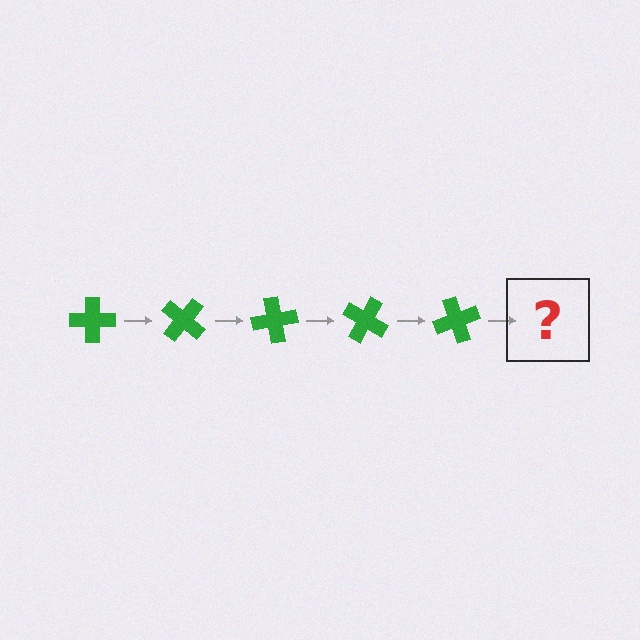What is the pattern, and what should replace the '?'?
The pattern is that the cross rotates 40 degrees each step. The '?' should be a green cross rotated 200 degrees.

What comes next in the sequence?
The next element should be a green cross rotated 200 degrees.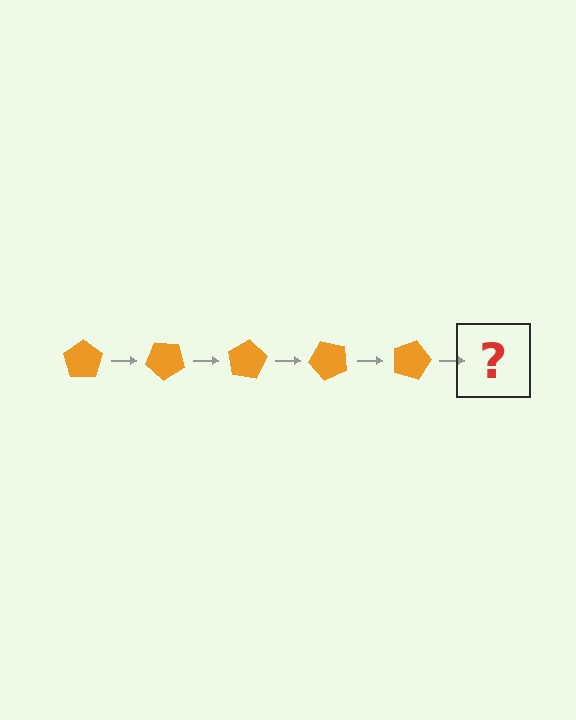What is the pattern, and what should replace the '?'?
The pattern is that the pentagon rotates 40 degrees each step. The '?' should be an orange pentagon rotated 200 degrees.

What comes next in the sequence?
The next element should be an orange pentagon rotated 200 degrees.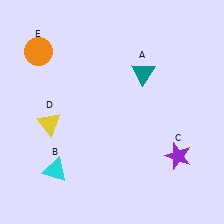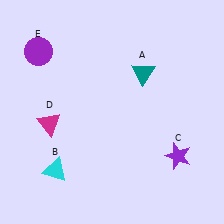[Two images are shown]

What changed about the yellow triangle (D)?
In Image 1, D is yellow. In Image 2, it changed to magenta.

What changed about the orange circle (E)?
In Image 1, E is orange. In Image 2, it changed to purple.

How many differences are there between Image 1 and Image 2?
There are 2 differences between the two images.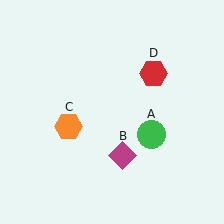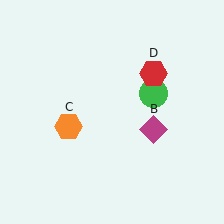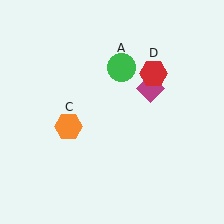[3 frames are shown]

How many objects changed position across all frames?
2 objects changed position: green circle (object A), magenta diamond (object B).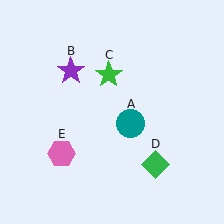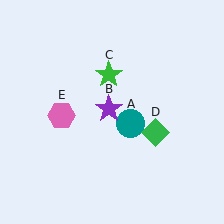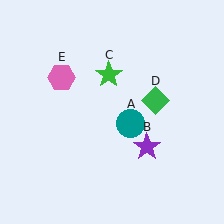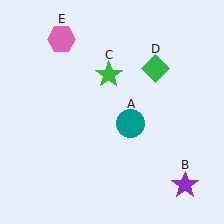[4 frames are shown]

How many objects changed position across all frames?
3 objects changed position: purple star (object B), green diamond (object D), pink hexagon (object E).